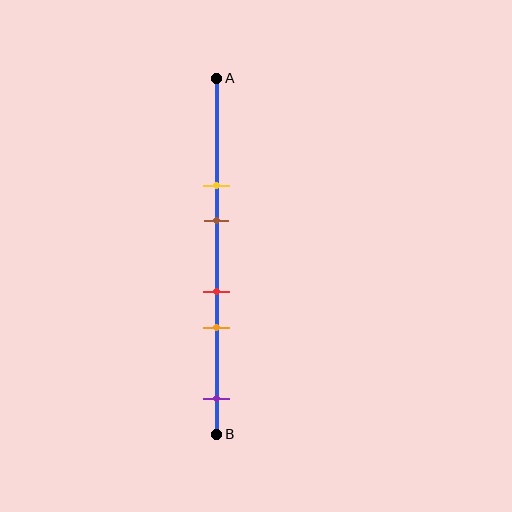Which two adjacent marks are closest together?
The red and orange marks are the closest adjacent pair.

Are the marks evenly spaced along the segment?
No, the marks are not evenly spaced.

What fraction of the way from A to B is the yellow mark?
The yellow mark is approximately 30% (0.3) of the way from A to B.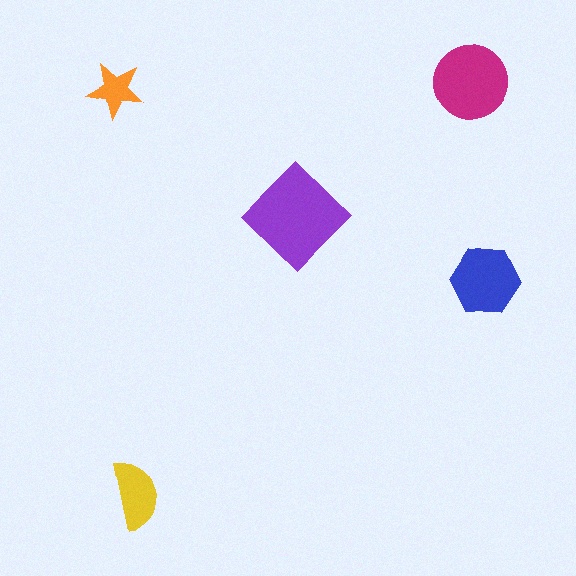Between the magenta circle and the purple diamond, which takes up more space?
The purple diamond.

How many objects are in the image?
There are 5 objects in the image.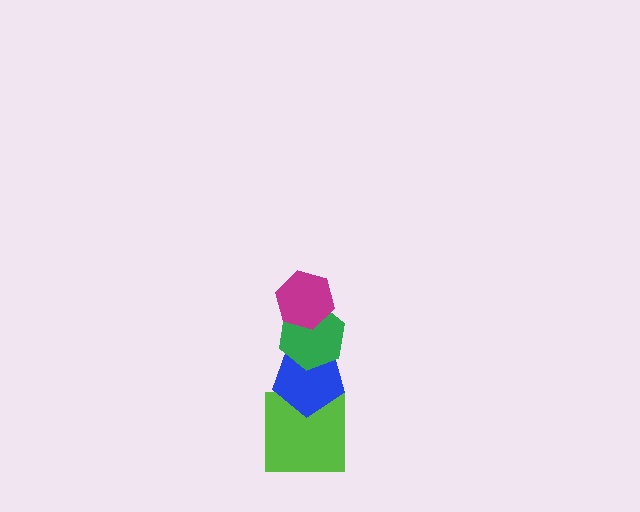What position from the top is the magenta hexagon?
The magenta hexagon is 1st from the top.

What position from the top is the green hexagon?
The green hexagon is 2nd from the top.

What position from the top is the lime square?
The lime square is 4th from the top.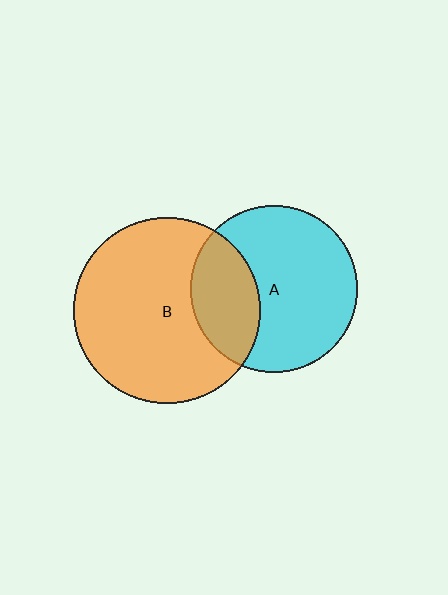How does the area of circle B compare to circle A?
Approximately 1.2 times.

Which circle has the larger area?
Circle B (orange).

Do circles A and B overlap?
Yes.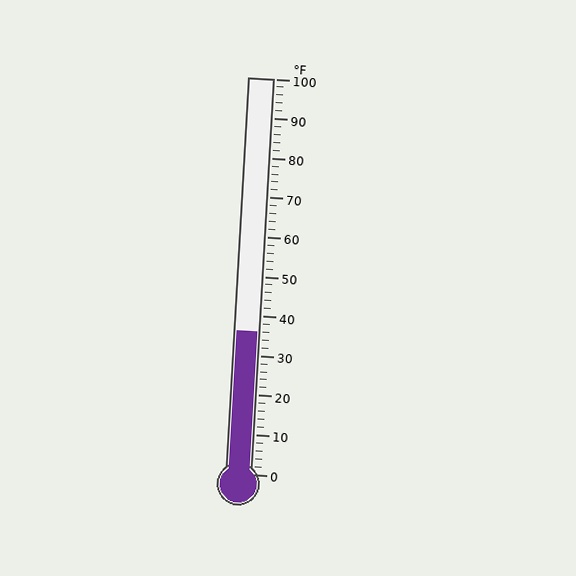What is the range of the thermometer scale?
The thermometer scale ranges from 0°F to 100°F.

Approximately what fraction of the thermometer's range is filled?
The thermometer is filled to approximately 35% of its range.